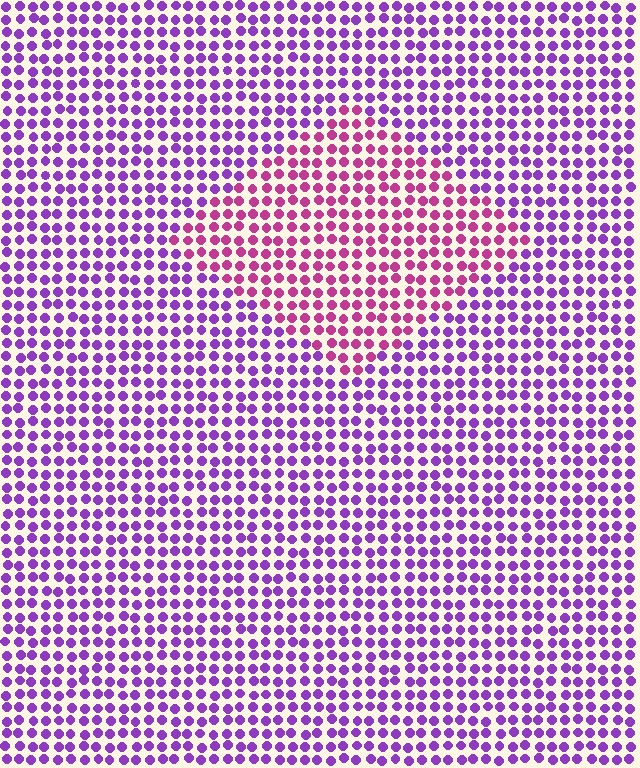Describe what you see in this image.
The image is filled with small purple elements in a uniform arrangement. A diamond-shaped region is visible where the elements are tinted to a slightly different hue, forming a subtle color boundary.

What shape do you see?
I see a diamond.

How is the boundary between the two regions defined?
The boundary is defined purely by a slight shift in hue (about 43 degrees). Spacing, size, and orientation are identical on both sides.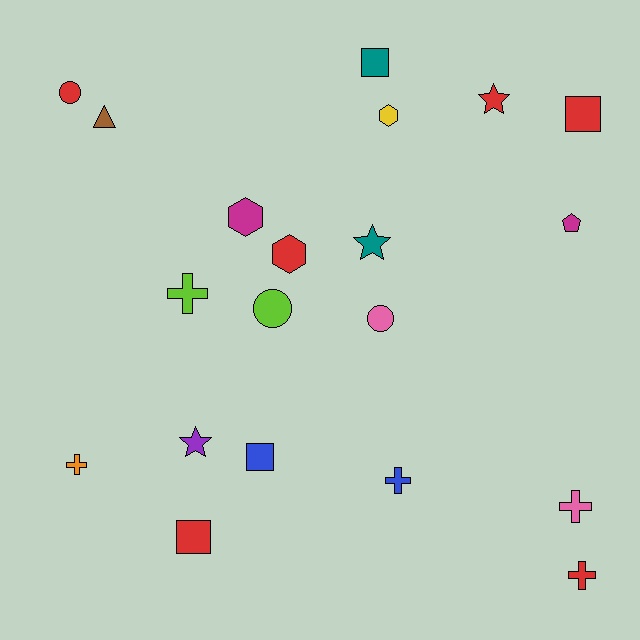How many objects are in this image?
There are 20 objects.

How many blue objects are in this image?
There are 2 blue objects.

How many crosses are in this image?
There are 5 crosses.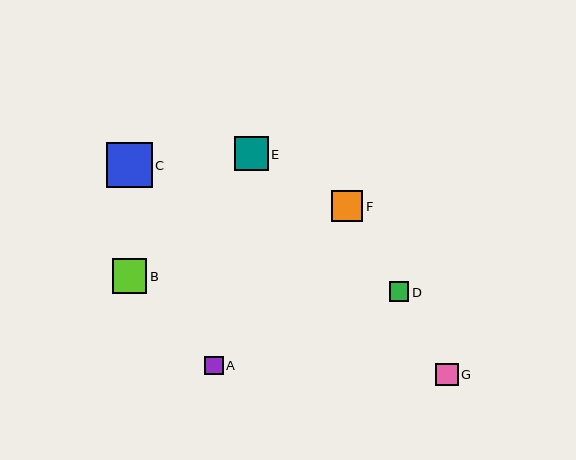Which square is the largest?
Square C is the largest with a size of approximately 46 pixels.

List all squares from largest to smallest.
From largest to smallest: C, E, B, F, G, D, A.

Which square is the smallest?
Square A is the smallest with a size of approximately 18 pixels.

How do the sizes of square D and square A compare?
Square D and square A are approximately the same size.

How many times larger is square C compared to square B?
Square C is approximately 1.3 times the size of square B.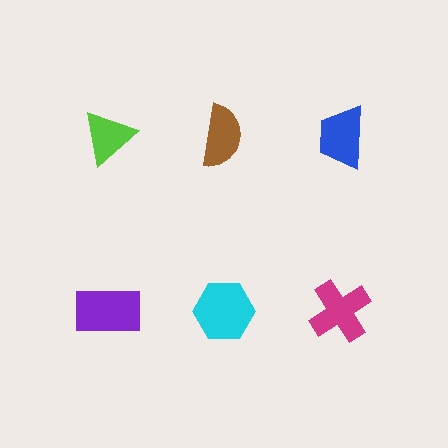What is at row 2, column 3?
A magenta cross.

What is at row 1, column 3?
A blue trapezoid.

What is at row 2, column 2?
A cyan hexagon.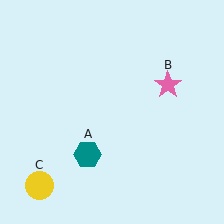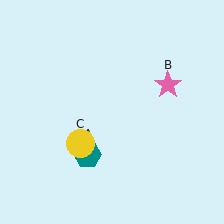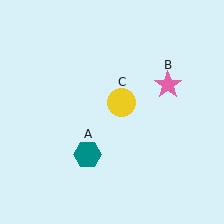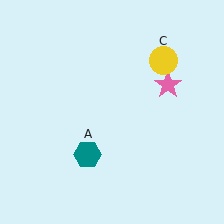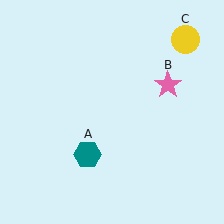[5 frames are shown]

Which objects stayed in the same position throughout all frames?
Teal hexagon (object A) and pink star (object B) remained stationary.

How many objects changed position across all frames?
1 object changed position: yellow circle (object C).